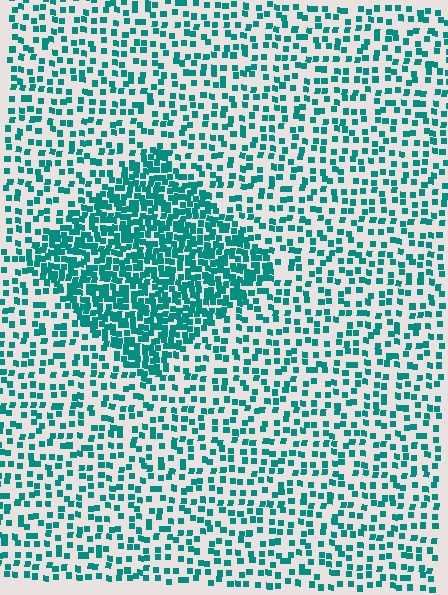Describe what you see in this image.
The image contains small teal elements arranged at two different densities. A diamond-shaped region is visible where the elements are more densely packed than the surrounding area.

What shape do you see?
I see a diamond.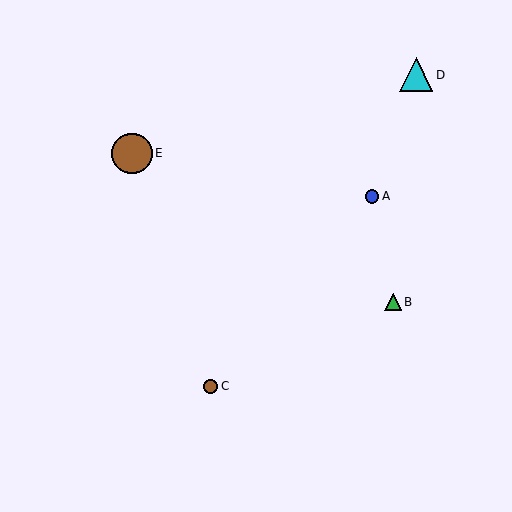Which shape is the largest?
The brown circle (labeled E) is the largest.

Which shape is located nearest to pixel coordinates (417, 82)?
The cyan triangle (labeled D) at (416, 75) is nearest to that location.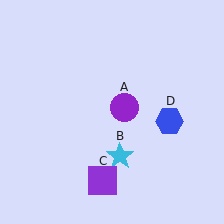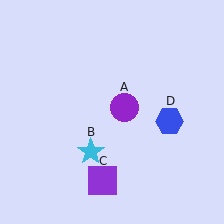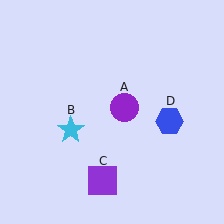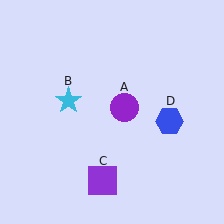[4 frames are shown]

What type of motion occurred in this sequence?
The cyan star (object B) rotated clockwise around the center of the scene.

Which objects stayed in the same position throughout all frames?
Purple circle (object A) and purple square (object C) and blue hexagon (object D) remained stationary.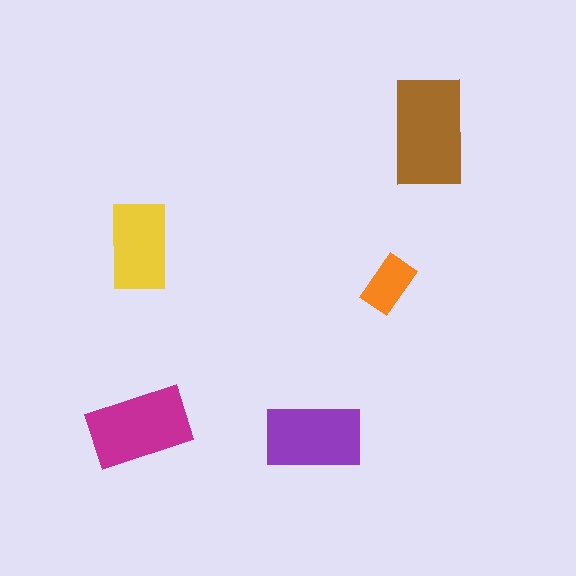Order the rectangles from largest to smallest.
the brown one, the magenta one, the purple one, the yellow one, the orange one.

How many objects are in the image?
There are 5 objects in the image.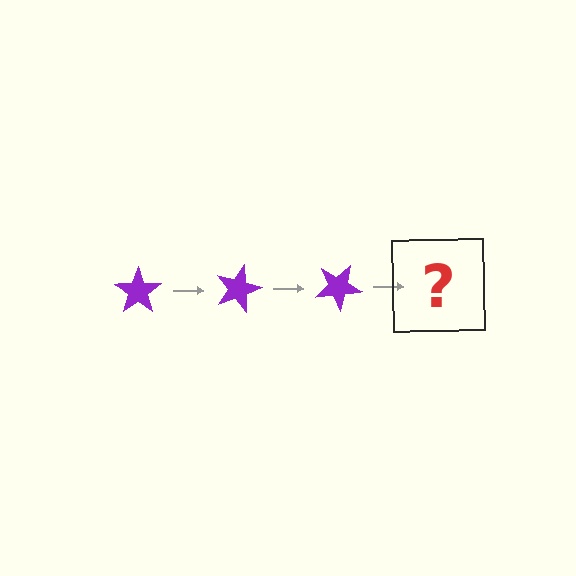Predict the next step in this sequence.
The next step is a purple star rotated 45 degrees.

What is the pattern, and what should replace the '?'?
The pattern is that the star rotates 15 degrees each step. The '?' should be a purple star rotated 45 degrees.